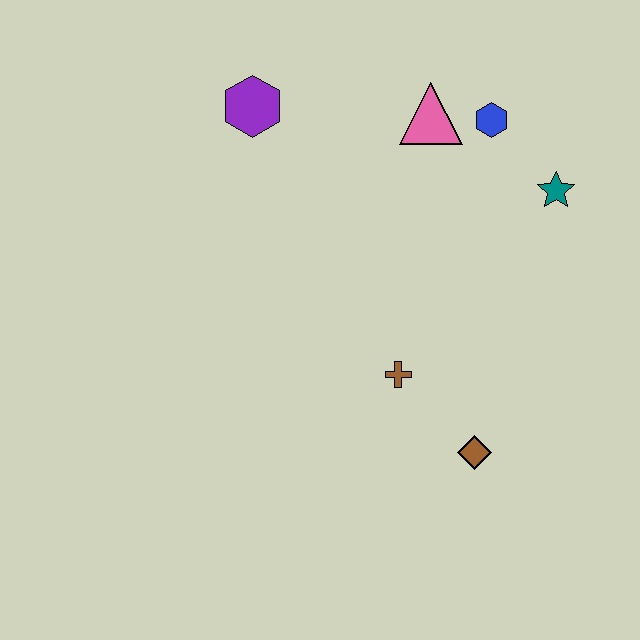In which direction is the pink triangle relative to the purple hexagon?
The pink triangle is to the right of the purple hexagon.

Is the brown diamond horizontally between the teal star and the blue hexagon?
No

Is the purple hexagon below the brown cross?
No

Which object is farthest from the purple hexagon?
The brown diamond is farthest from the purple hexagon.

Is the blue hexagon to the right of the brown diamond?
Yes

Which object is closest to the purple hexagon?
The pink triangle is closest to the purple hexagon.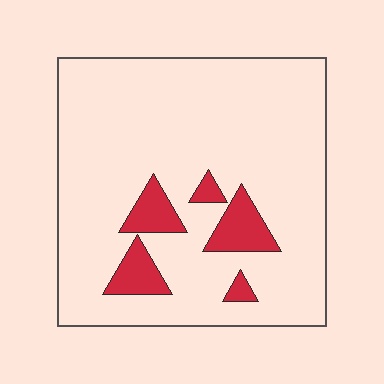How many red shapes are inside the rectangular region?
5.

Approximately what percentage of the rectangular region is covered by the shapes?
Approximately 10%.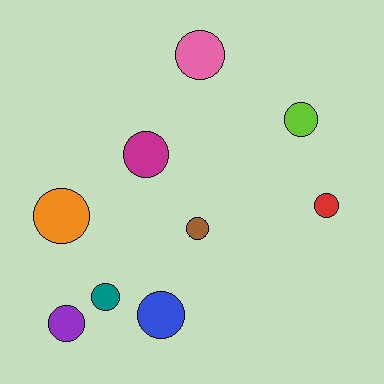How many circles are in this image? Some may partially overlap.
There are 9 circles.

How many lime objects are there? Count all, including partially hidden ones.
There is 1 lime object.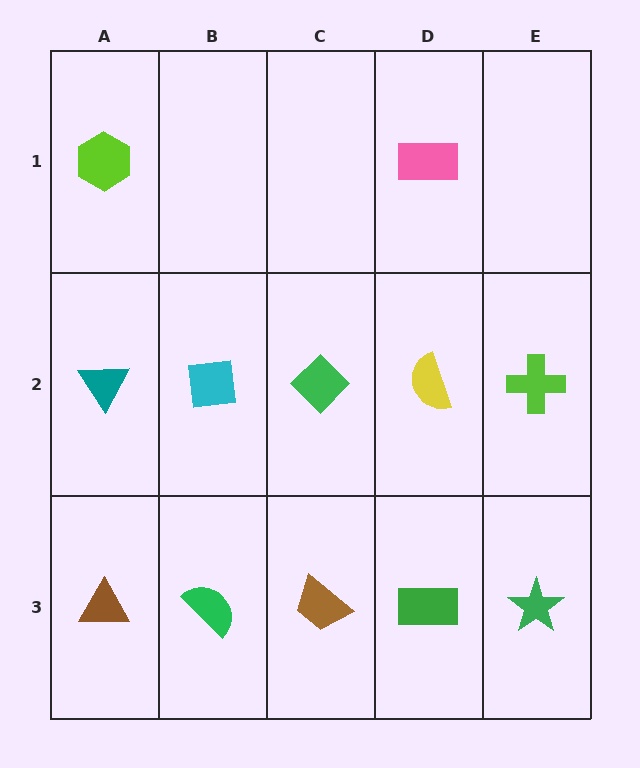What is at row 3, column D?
A green rectangle.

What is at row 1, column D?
A pink rectangle.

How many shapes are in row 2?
5 shapes.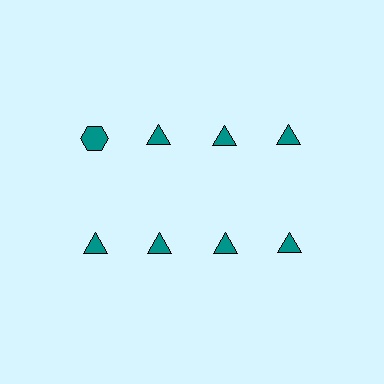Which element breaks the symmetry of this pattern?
The teal hexagon in the top row, leftmost column breaks the symmetry. All other shapes are teal triangles.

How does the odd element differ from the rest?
It has a different shape: hexagon instead of triangle.